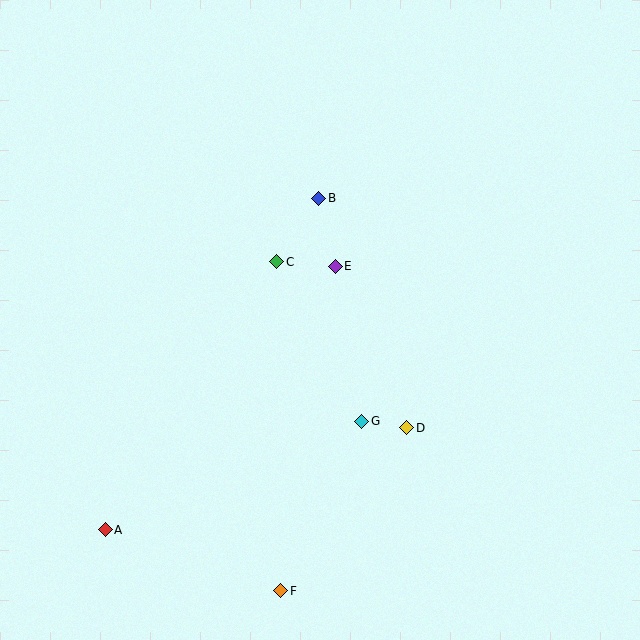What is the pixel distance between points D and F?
The distance between D and F is 206 pixels.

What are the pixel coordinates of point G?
Point G is at (362, 421).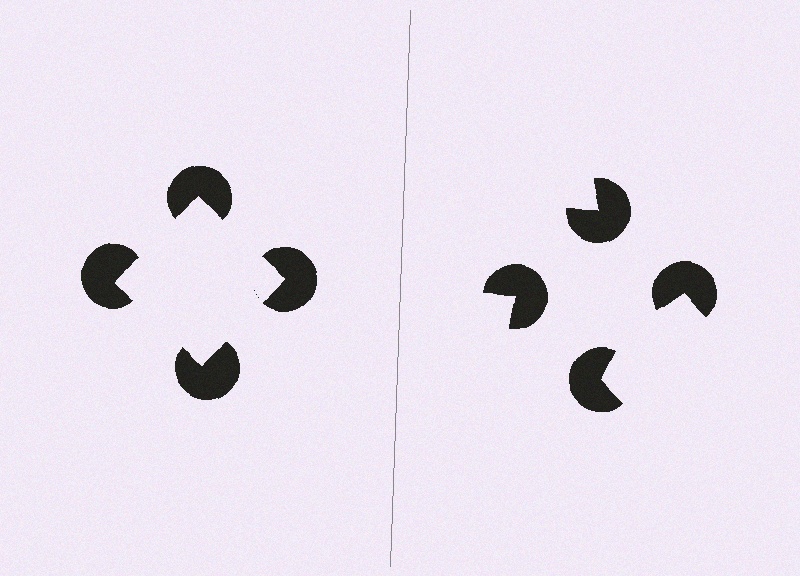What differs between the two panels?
The pac-man discs are positioned identically on both sides; only the wedge orientations differ. On the left they align to a square; on the right they are misaligned.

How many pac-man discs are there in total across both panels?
8 — 4 on each side.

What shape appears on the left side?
An illusory square.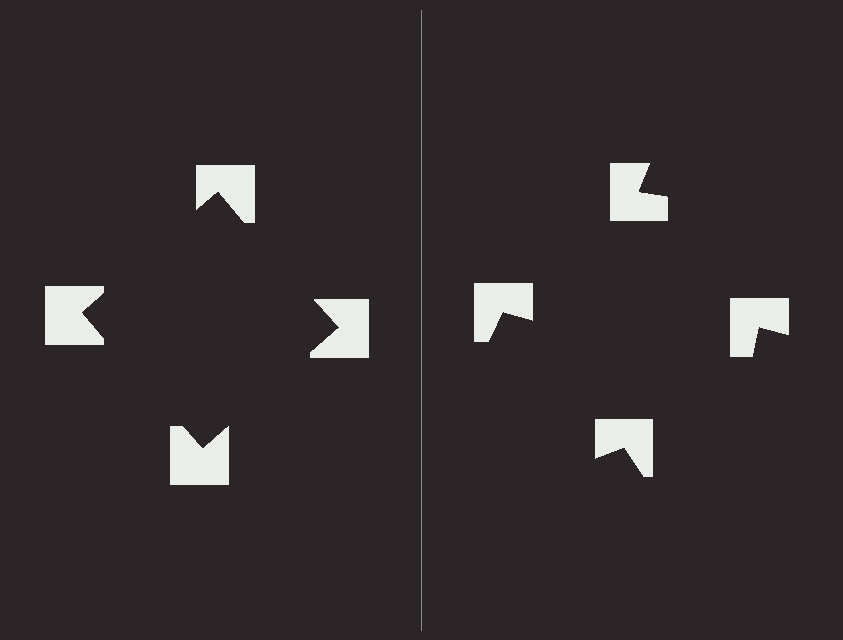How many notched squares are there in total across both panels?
8 — 4 on each side.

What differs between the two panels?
The notched squares are positioned identically on both sides; only the wedge orientations differ. On the left they align to a square; on the right they are misaligned.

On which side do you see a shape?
An illusory square appears on the left side. On the right side the wedge cuts are rotated, so no coherent shape forms.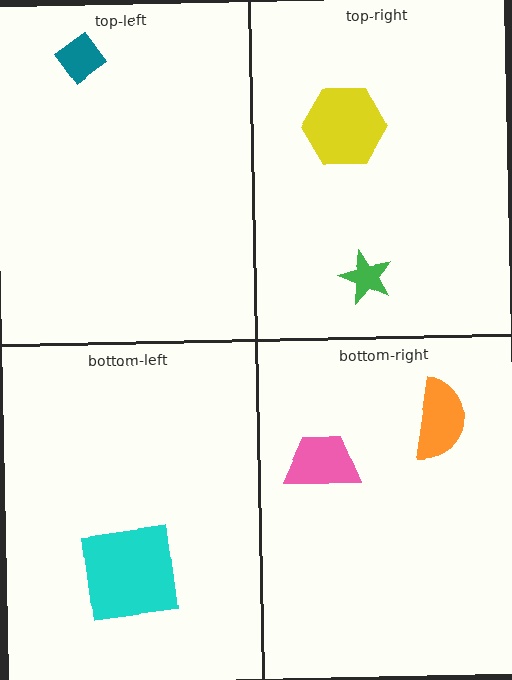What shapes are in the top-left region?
The teal diamond.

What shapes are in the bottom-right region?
The orange semicircle, the pink trapezoid.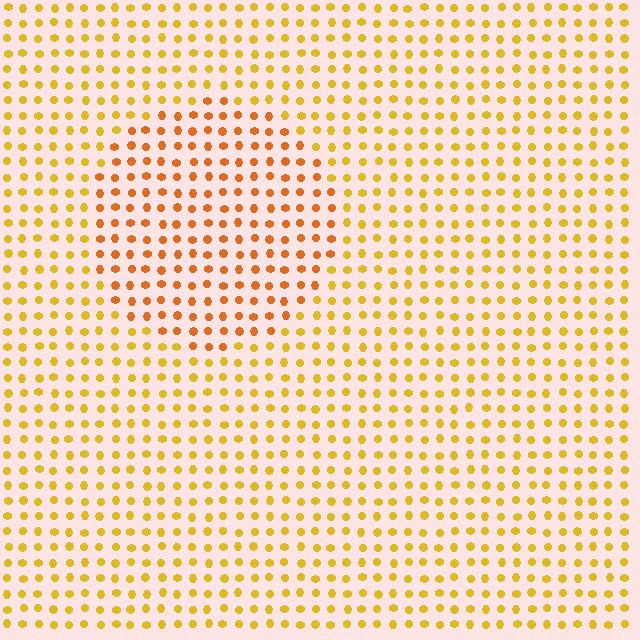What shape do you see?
I see a circle.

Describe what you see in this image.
The image is filled with small yellow elements in a uniform arrangement. A circle-shaped region is visible where the elements are tinted to a slightly different hue, forming a subtle color boundary.